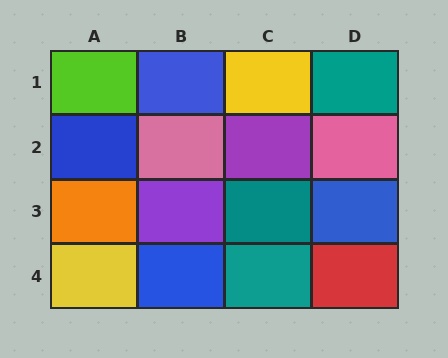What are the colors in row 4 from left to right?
Yellow, blue, teal, red.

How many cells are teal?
3 cells are teal.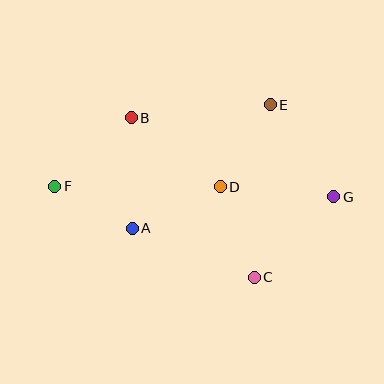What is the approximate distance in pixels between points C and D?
The distance between C and D is approximately 97 pixels.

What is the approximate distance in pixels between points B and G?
The distance between B and G is approximately 217 pixels.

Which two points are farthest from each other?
Points F and G are farthest from each other.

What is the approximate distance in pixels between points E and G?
The distance between E and G is approximately 112 pixels.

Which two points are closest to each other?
Points A and F are closest to each other.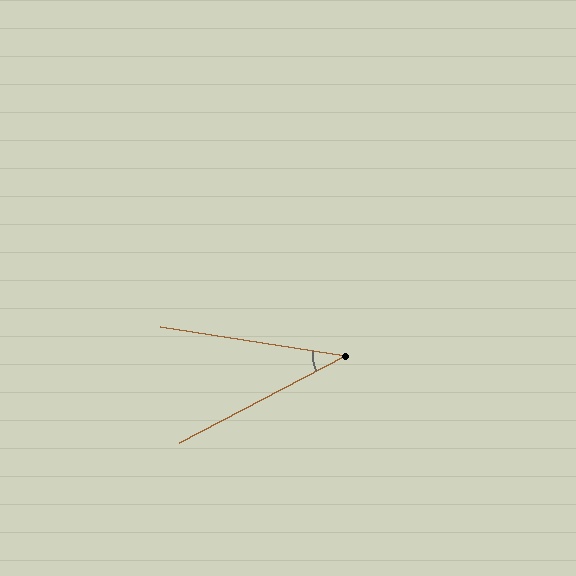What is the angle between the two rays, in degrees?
Approximately 37 degrees.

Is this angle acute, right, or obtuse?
It is acute.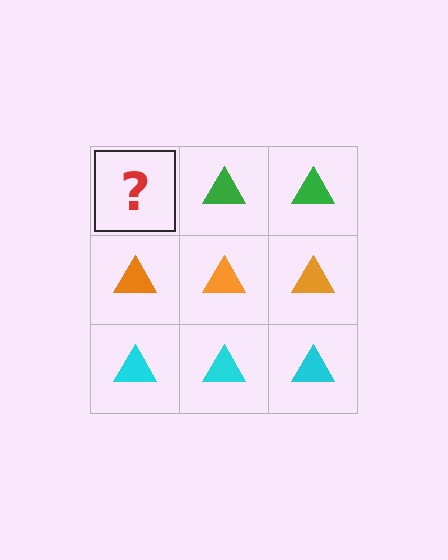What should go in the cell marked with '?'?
The missing cell should contain a green triangle.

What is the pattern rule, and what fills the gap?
The rule is that each row has a consistent color. The gap should be filled with a green triangle.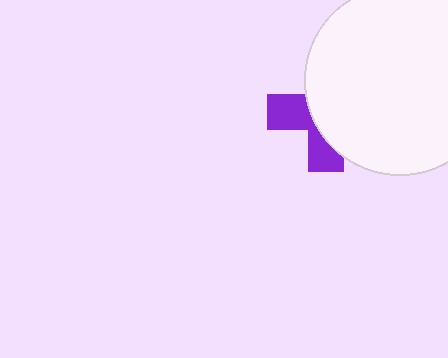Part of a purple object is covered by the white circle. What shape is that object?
It is a cross.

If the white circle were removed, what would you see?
You would see the complete purple cross.